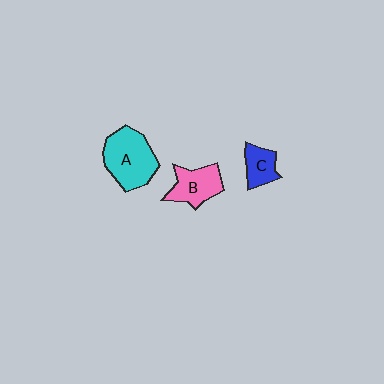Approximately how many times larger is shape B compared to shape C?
Approximately 1.5 times.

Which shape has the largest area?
Shape A (cyan).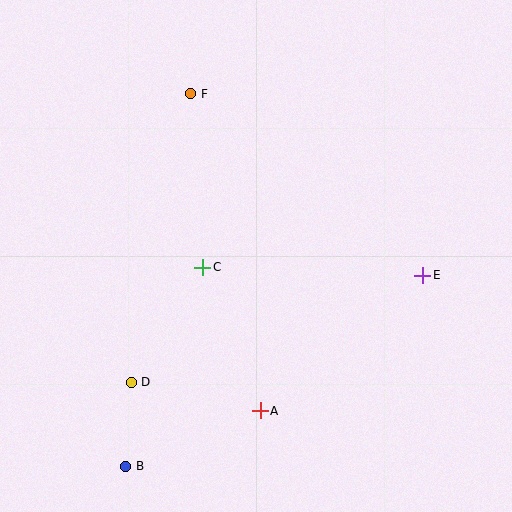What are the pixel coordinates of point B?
Point B is at (126, 466).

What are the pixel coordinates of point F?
Point F is at (191, 94).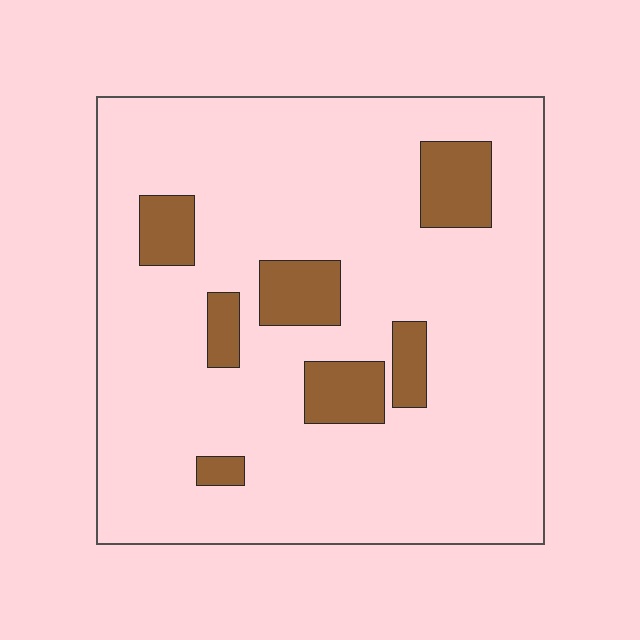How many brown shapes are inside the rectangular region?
7.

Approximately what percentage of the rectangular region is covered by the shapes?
Approximately 15%.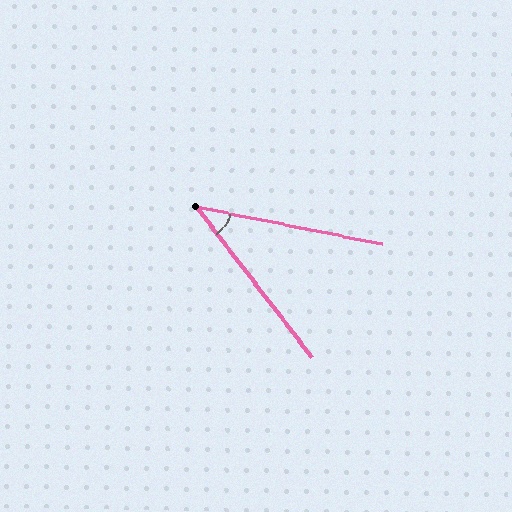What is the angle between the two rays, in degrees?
Approximately 41 degrees.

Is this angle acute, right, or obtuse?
It is acute.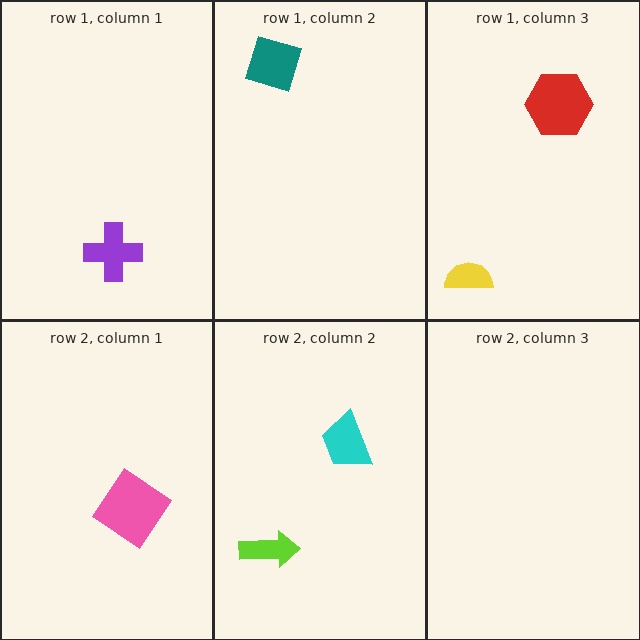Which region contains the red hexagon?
The row 1, column 3 region.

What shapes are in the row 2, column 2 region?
The cyan trapezoid, the lime arrow.